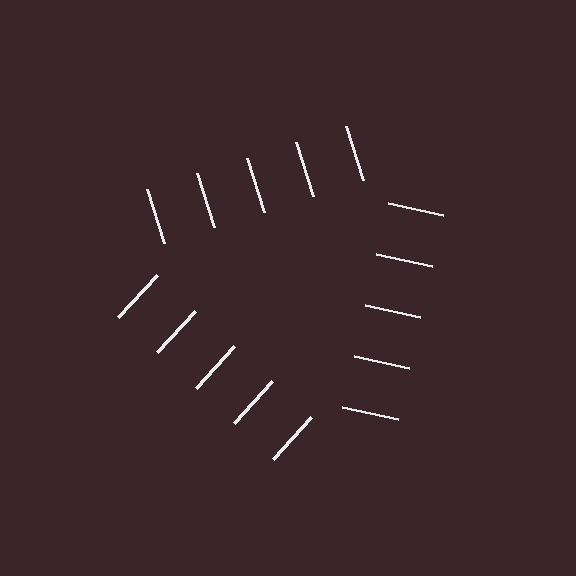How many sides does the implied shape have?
3 sides — the line-ends trace a triangle.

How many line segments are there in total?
15 — 5 along each of the 3 edges.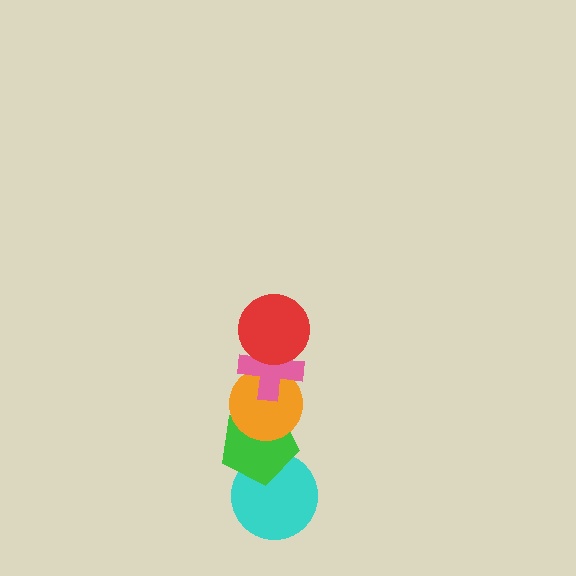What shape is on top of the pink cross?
The red circle is on top of the pink cross.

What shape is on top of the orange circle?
The pink cross is on top of the orange circle.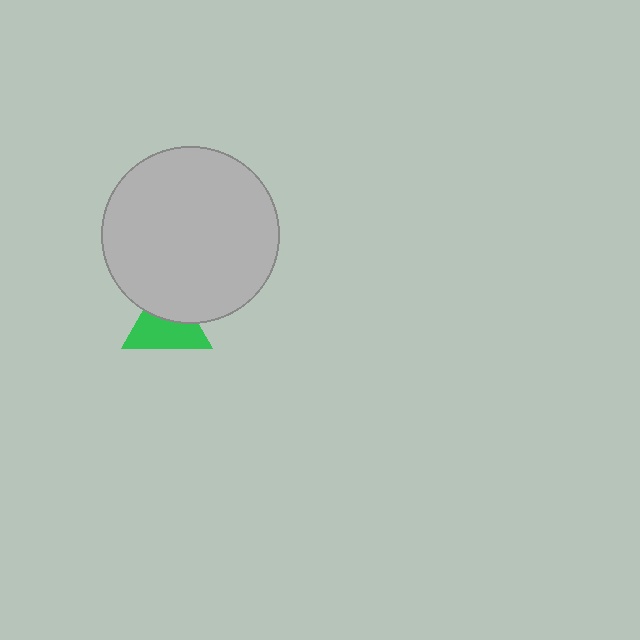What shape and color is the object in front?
The object in front is a light gray circle.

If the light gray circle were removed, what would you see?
You would see the complete green triangle.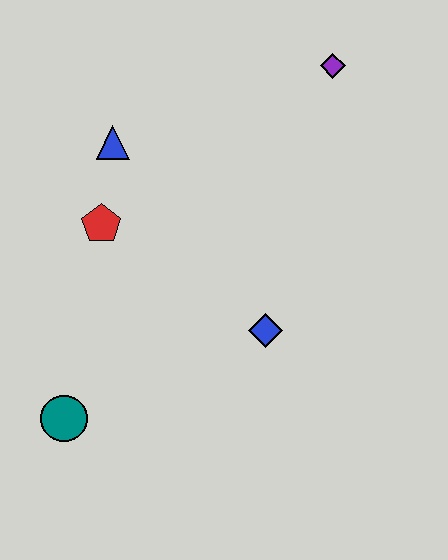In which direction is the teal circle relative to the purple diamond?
The teal circle is below the purple diamond.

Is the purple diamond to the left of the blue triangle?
No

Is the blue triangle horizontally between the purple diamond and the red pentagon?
Yes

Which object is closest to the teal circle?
The red pentagon is closest to the teal circle.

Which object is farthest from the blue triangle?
The teal circle is farthest from the blue triangle.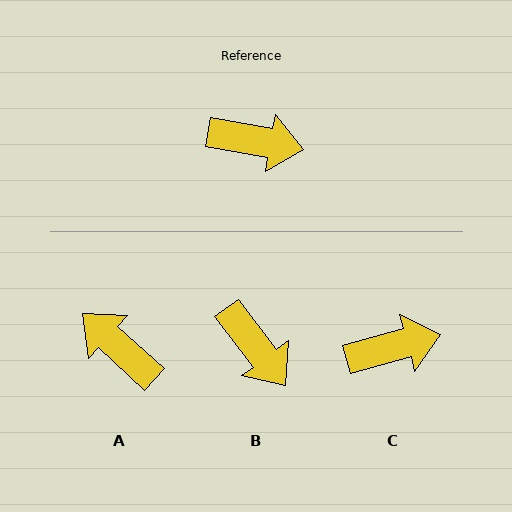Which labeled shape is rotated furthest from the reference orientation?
A, about 148 degrees away.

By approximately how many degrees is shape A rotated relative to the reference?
Approximately 148 degrees counter-clockwise.